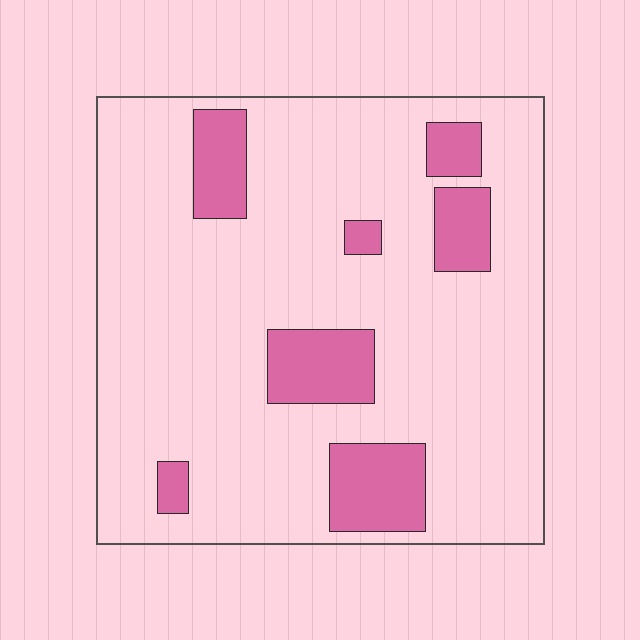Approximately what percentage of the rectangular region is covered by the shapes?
Approximately 15%.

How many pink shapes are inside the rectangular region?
7.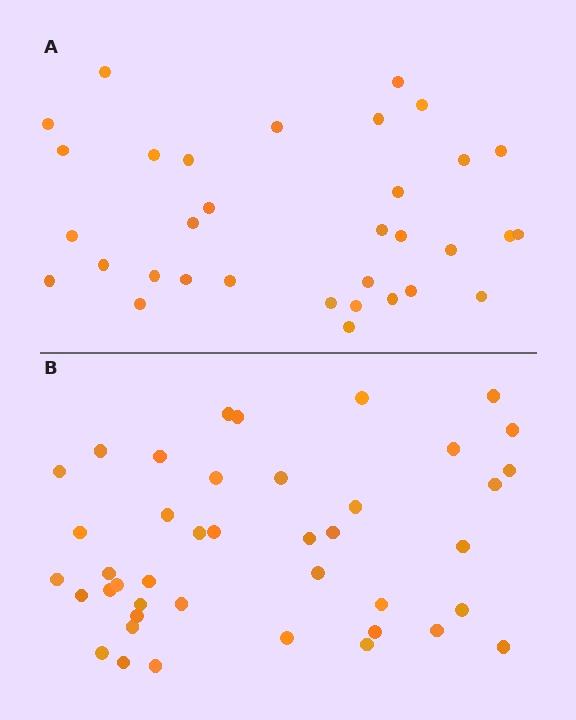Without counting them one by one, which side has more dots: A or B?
Region B (the bottom region) has more dots.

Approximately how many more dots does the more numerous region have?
Region B has roughly 8 or so more dots than region A.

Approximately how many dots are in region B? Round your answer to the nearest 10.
About 40 dots. (The exact count is 42, which rounds to 40.)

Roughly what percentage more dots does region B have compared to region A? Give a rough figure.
About 25% more.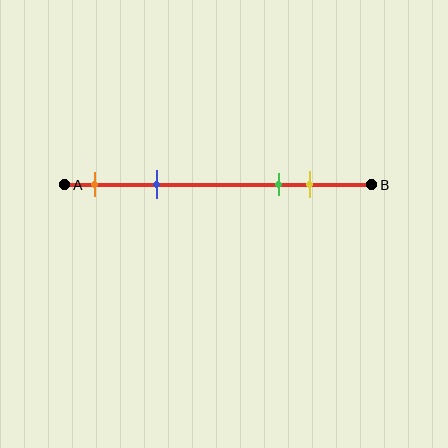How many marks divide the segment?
There are 4 marks dividing the segment.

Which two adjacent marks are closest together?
The green and yellow marks are the closest adjacent pair.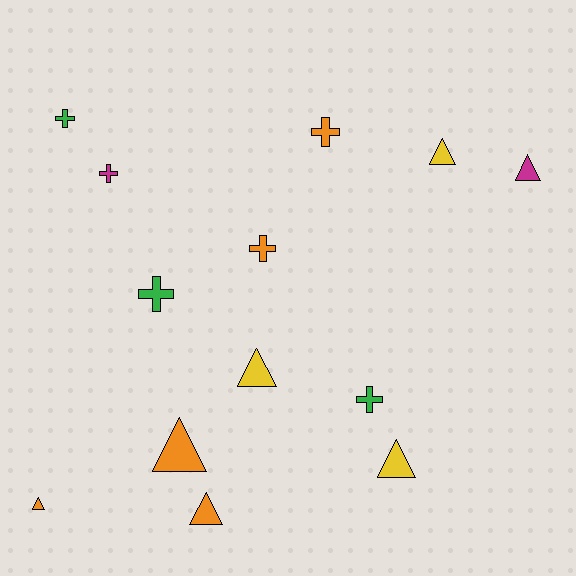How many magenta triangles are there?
There is 1 magenta triangle.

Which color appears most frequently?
Orange, with 5 objects.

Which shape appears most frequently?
Triangle, with 7 objects.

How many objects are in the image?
There are 13 objects.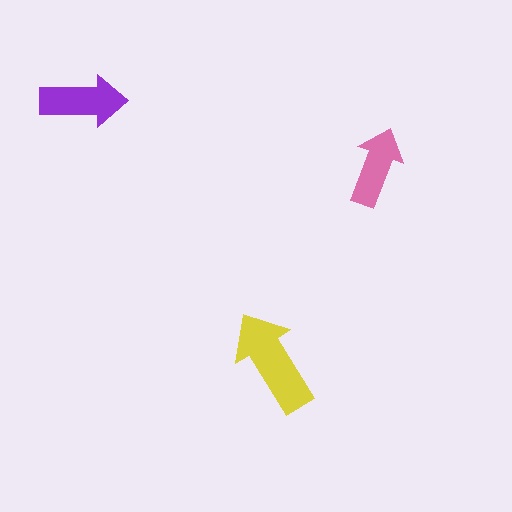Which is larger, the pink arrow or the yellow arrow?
The yellow one.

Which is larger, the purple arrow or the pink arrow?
The purple one.